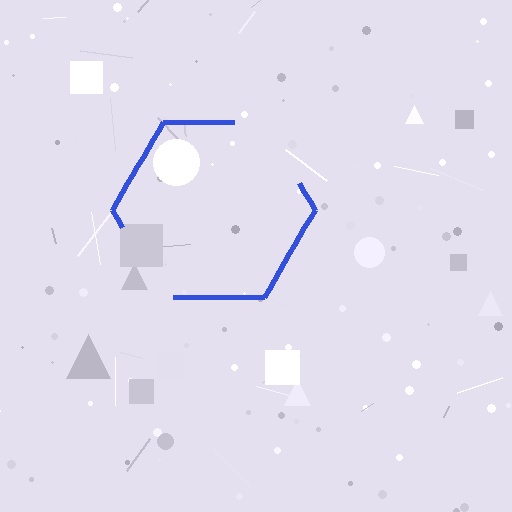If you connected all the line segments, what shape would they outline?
They would outline a hexagon.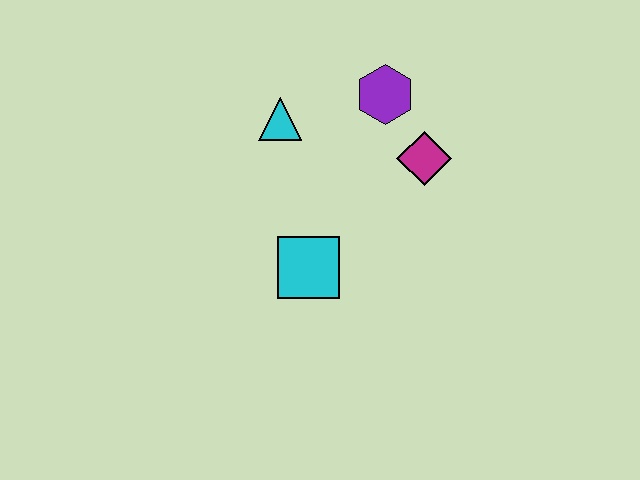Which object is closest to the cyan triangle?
The purple hexagon is closest to the cyan triangle.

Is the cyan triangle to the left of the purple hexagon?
Yes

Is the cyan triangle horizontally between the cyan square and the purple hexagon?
No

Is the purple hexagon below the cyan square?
No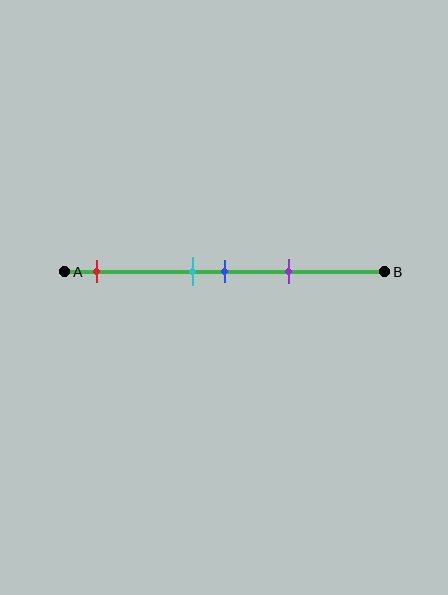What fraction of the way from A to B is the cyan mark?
The cyan mark is approximately 40% (0.4) of the way from A to B.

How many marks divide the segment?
There are 4 marks dividing the segment.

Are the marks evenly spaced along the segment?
No, the marks are not evenly spaced.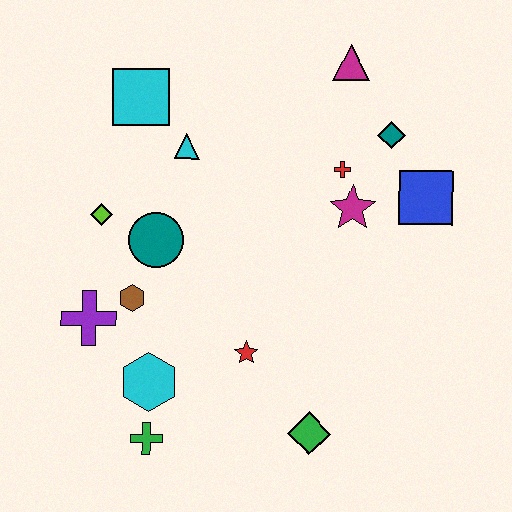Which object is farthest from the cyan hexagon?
The magenta triangle is farthest from the cyan hexagon.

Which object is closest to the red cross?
The magenta star is closest to the red cross.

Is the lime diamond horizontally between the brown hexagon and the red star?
No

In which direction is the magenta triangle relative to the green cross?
The magenta triangle is above the green cross.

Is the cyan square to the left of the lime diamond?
No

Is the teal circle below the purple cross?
No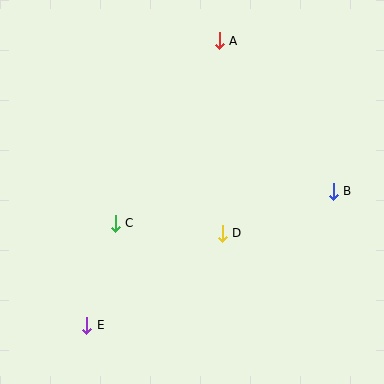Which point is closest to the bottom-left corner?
Point E is closest to the bottom-left corner.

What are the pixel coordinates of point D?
Point D is at (222, 233).